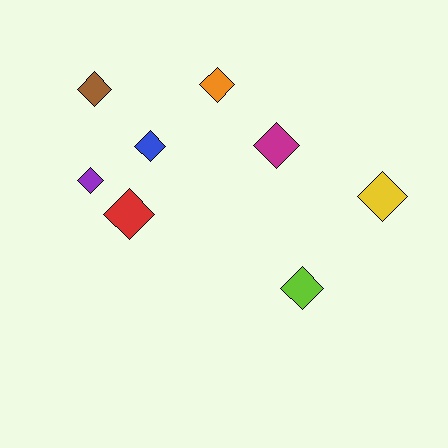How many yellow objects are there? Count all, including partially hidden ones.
There is 1 yellow object.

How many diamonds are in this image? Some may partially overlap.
There are 8 diamonds.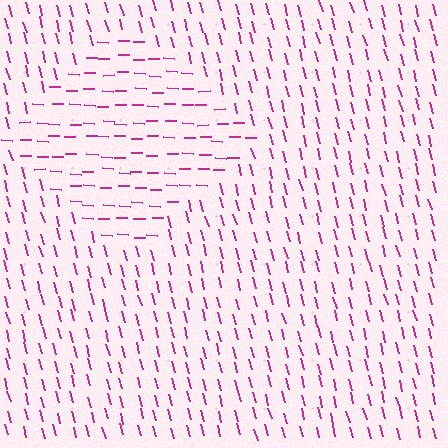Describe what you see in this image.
The image is filled with small magenta line segments. A diamond region in the image has lines oriented differently from the surrounding lines, creating a visible texture boundary.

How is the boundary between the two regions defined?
The boundary is defined purely by a change in line orientation (approximately 74 degrees difference). All lines are the same color and thickness.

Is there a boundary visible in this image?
Yes, there is a texture boundary formed by a change in line orientation.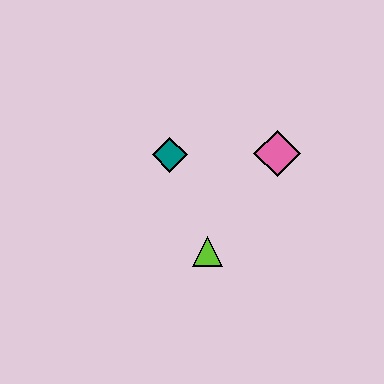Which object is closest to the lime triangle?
The teal diamond is closest to the lime triangle.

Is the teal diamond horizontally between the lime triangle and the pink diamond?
No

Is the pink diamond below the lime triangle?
No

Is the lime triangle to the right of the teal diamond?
Yes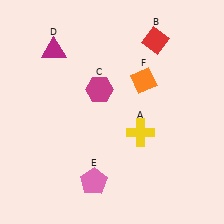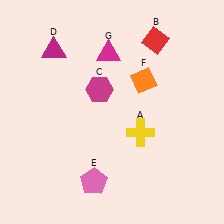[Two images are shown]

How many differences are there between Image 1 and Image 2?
There is 1 difference between the two images.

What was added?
A magenta triangle (G) was added in Image 2.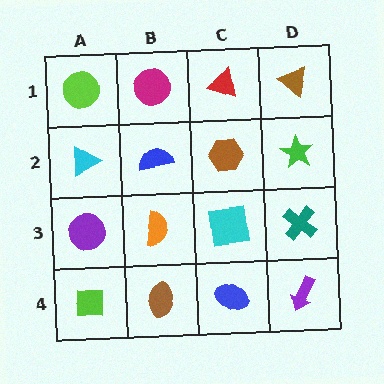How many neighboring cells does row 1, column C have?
3.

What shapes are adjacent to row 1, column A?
A cyan triangle (row 2, column A), a magenta circle (row 1, column B).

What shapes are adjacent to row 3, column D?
A green star (row 2, column D), a purple arrow (row 4, column D), a cyan square (row 3, column C).